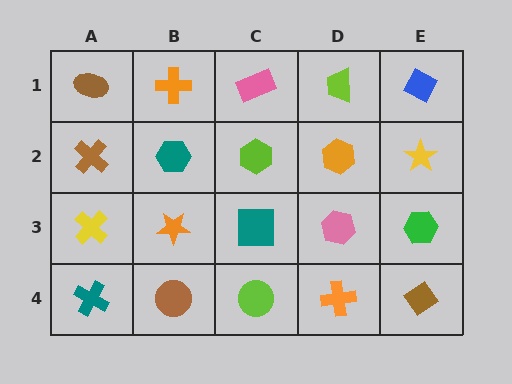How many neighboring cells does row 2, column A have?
3.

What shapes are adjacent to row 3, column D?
An orange hexagon (row 2, column D), an orange cross (row 4, column D), a teal square (row 3, column C), a green hexagon (row 3, column E).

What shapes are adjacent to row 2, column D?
A lime trapezoid (row 1, column D), a pink hexagon (row 3, column D), a lime hexagon (row 2, column C), a yellow star (row 2, column E).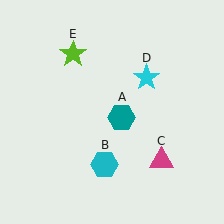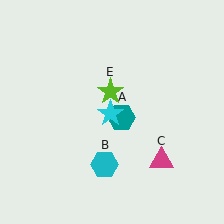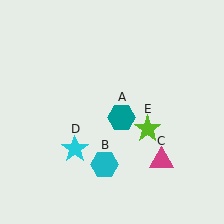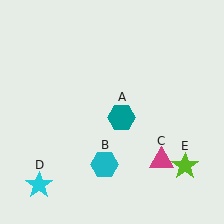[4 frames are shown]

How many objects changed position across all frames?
2 objects changed position: cyan star (object D), lime star (object E).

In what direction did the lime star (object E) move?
The lime star (object E) moved down and to the right.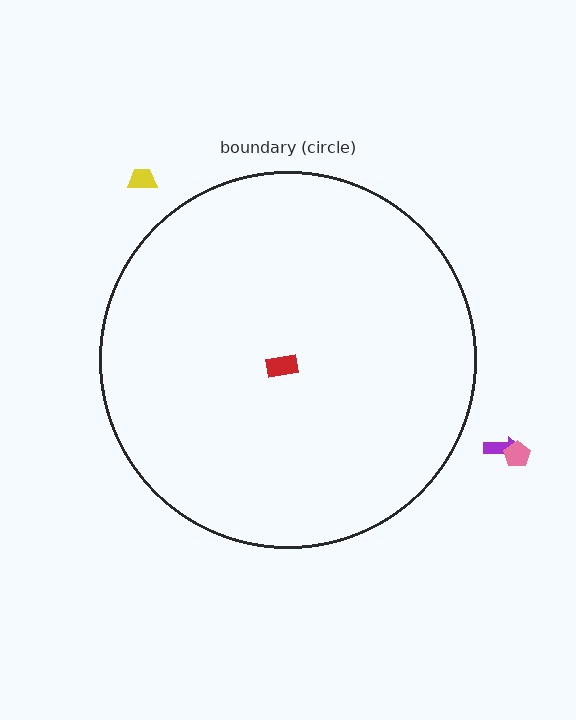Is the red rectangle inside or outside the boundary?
Inside.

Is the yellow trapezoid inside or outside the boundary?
Outside.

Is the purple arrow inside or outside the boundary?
Outside.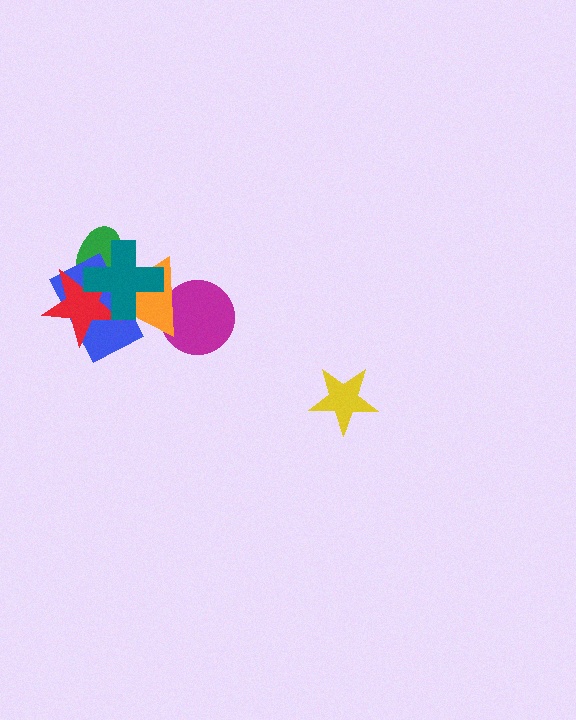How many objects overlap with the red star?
4 objects overlap with the red star.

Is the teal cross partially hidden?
No, no other shape covers it.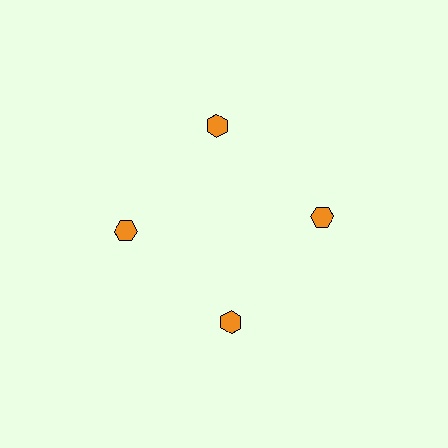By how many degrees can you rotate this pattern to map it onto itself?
The pattern maps onto itself every 90 degrees of rotation.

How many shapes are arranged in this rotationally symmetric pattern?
There are 4 shapes, arranged in 4 groups of 1.